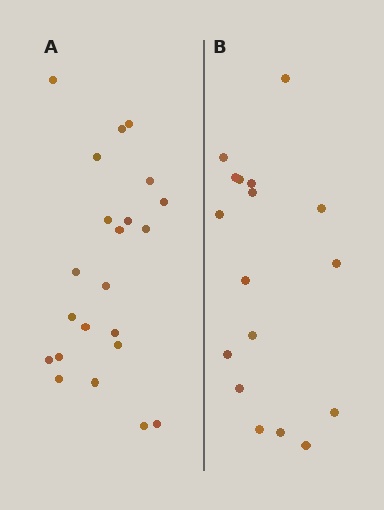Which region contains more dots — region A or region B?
Region A (the left region) has more dots.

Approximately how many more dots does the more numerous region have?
Region A has about 5 more dots than region B.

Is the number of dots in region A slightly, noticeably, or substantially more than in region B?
Region A has noticeably more, but not dramatically so. The ratio is roughly 1.3 to 1.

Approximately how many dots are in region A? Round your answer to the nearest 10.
About 20 dots. (The exact count is 22, which rounds to 20.)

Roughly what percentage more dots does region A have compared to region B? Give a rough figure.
About 30% more.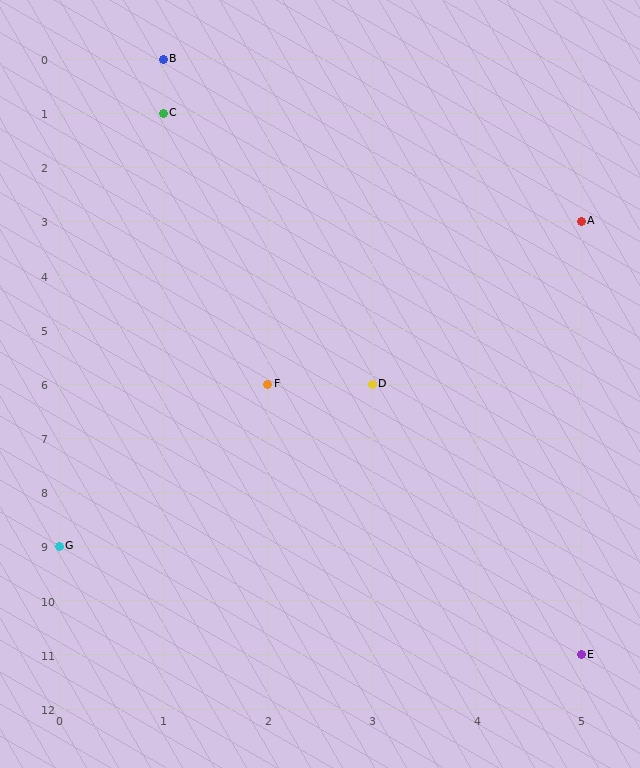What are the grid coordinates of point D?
Point D is at grid coordinates (3, 6).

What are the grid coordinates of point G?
Point G is at grid coordinates (0, 9).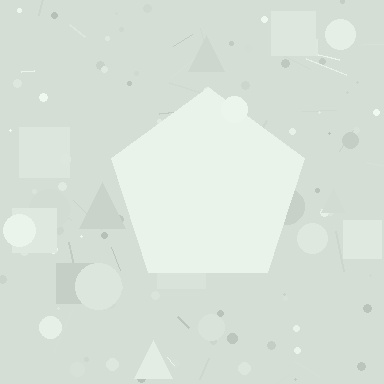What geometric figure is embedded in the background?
A pentagon is embedded in the background.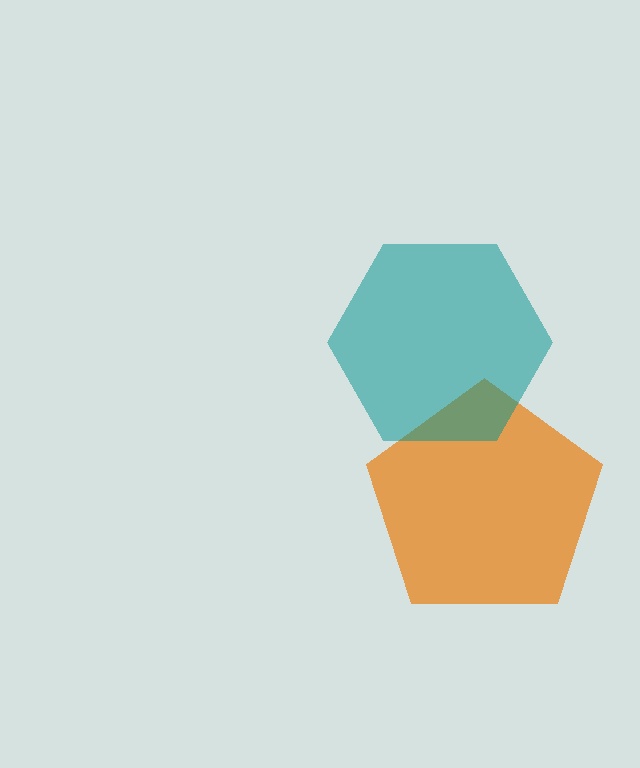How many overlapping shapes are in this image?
There are 2 overlapping shapes in the image.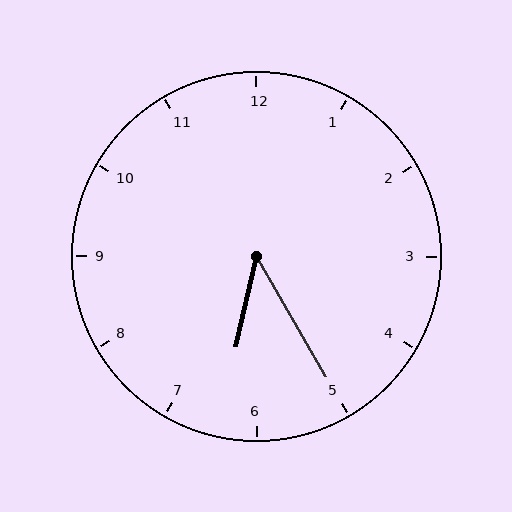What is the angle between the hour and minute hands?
Approximately 42 degrees.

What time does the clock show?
6:25.